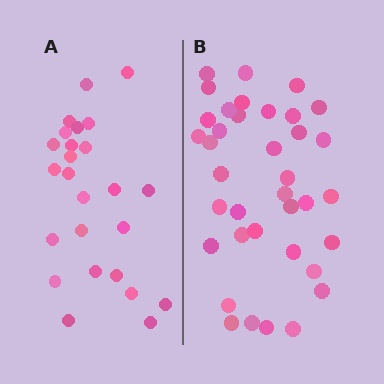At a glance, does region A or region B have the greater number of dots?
Region B (the right region) has more dots.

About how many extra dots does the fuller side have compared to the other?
Region B has roughly 12 or so more dots than region A.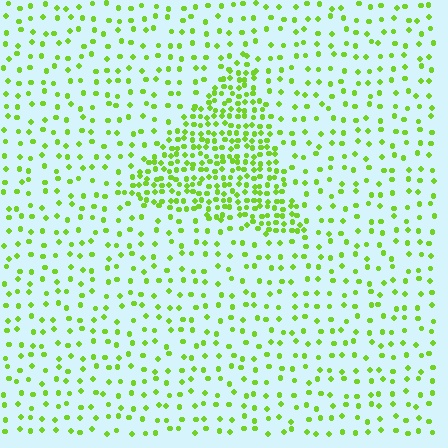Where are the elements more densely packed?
The elements are more densely packed inside the triangle boundary.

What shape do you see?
I see a triangle.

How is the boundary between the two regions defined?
The boundary is defined by a change in element density (approximately 2.7x ratio). All elements are the same color, size, and shape.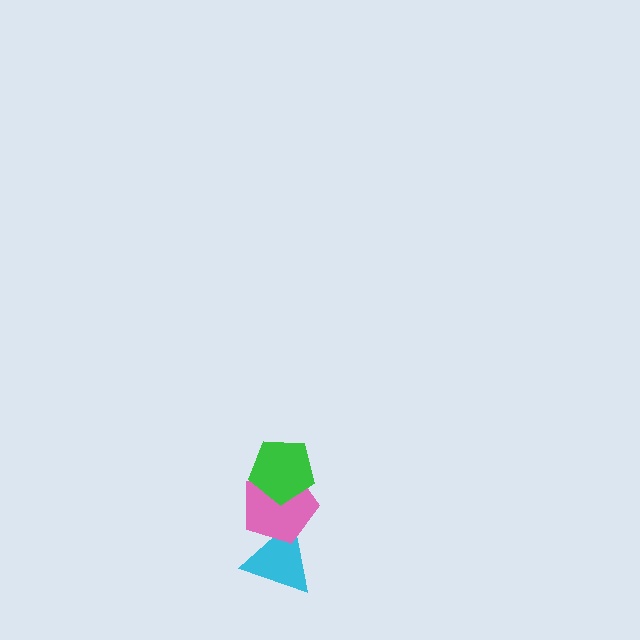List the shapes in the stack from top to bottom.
From top to bottom: the green pentagon, the pink pentagon, the cyan triangle.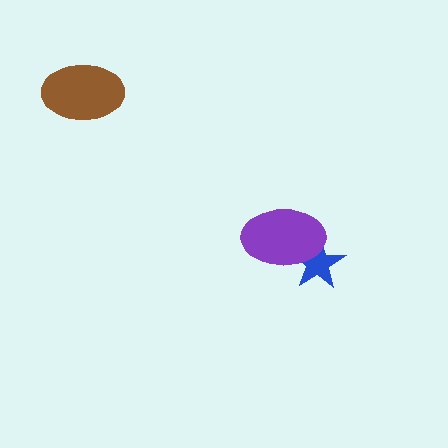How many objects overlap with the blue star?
1 object overlaps with the blue star.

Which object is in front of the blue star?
The purple ellipse is in front of the blue star.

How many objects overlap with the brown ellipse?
0 objects overlap with the brown ellipse.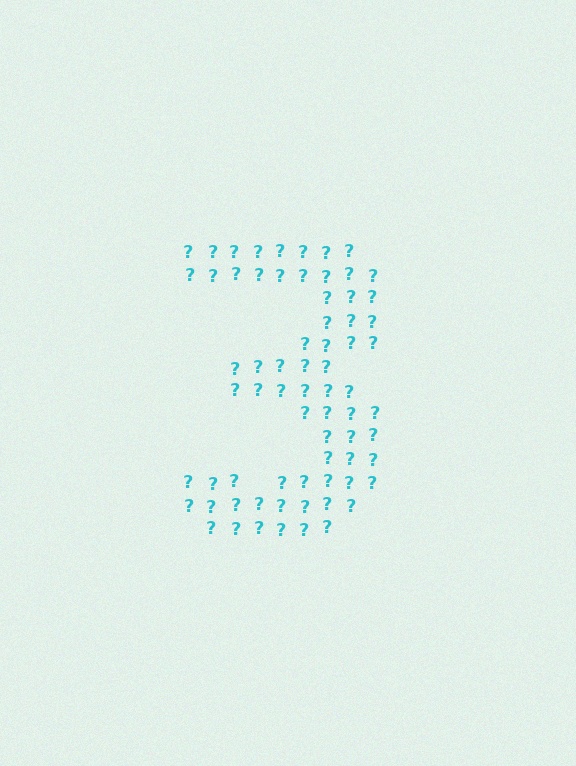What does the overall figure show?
The overall figure shows the digit 3.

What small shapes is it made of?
It is made of small question marks.